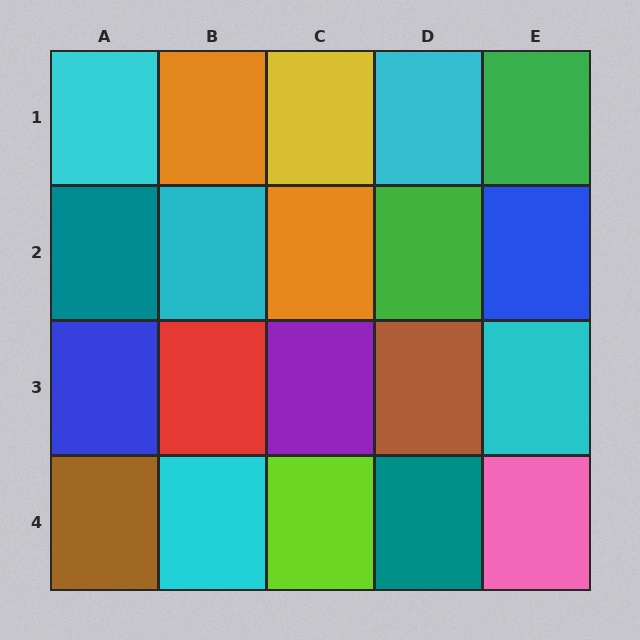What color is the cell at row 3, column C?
Purple.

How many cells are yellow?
1 cell is yellow.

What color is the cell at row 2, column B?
Cyan.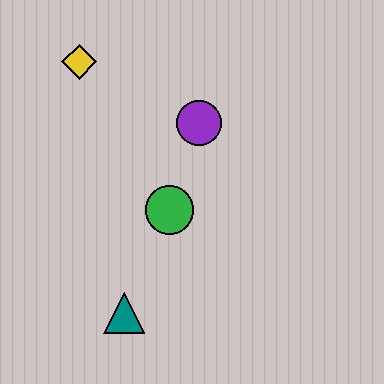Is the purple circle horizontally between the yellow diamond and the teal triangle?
No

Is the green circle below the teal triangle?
No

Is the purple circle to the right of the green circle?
Yes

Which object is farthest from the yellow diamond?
The teal triangle is farthest from the yellow diamond.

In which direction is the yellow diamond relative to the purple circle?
The yellow diamond is to the left of the purple circle.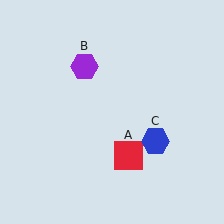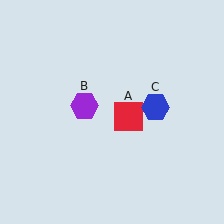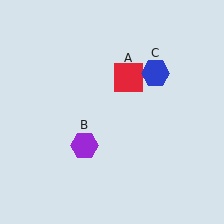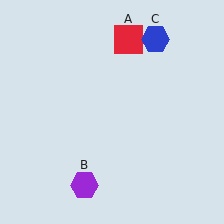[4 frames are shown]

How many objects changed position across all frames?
3 objects changed position: red square (object A), purple hexagon (object B), blue hexagon (object C).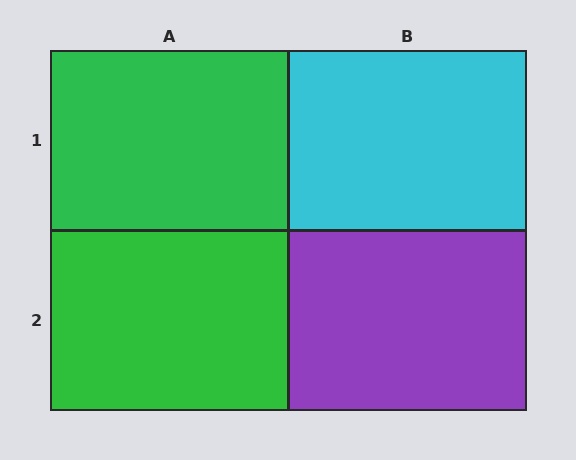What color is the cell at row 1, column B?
Cyan.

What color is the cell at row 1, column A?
Green.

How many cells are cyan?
1 cell is cyan.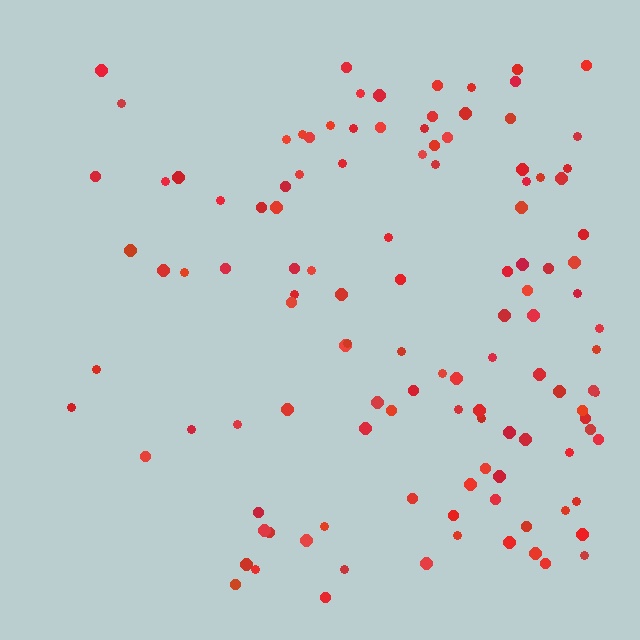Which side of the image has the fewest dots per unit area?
The left.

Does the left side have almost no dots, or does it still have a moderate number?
Still a moderate number, just noticeably fewer than the right.